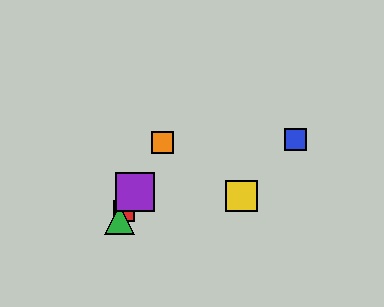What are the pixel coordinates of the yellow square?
The yellow square is at (242, 196).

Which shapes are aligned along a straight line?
The red square, the green triangle, the purple square, the orange square are aligned along a straight line.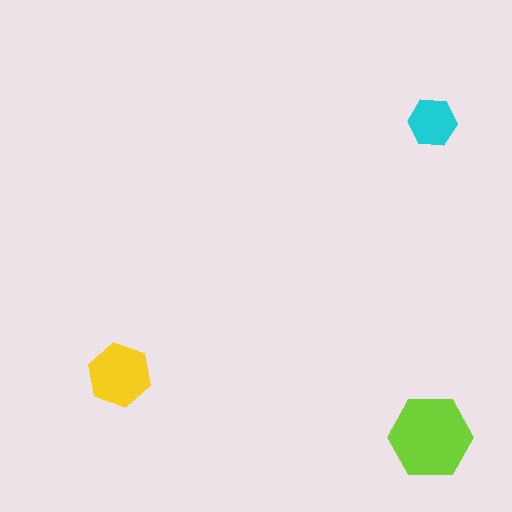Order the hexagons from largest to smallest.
the lime one, the yellow one, the cyan one.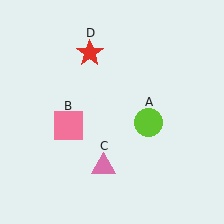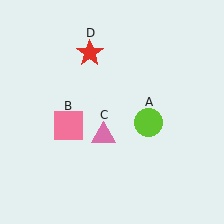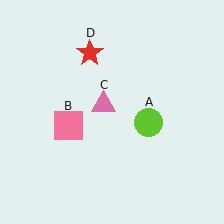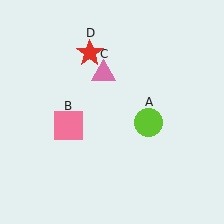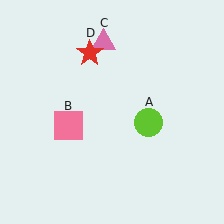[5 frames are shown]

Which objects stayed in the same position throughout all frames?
Lime circle (object A) and pink square (object B) and red star (object D) remained stationary.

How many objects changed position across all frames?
1 object changed position: pink triangle (object C).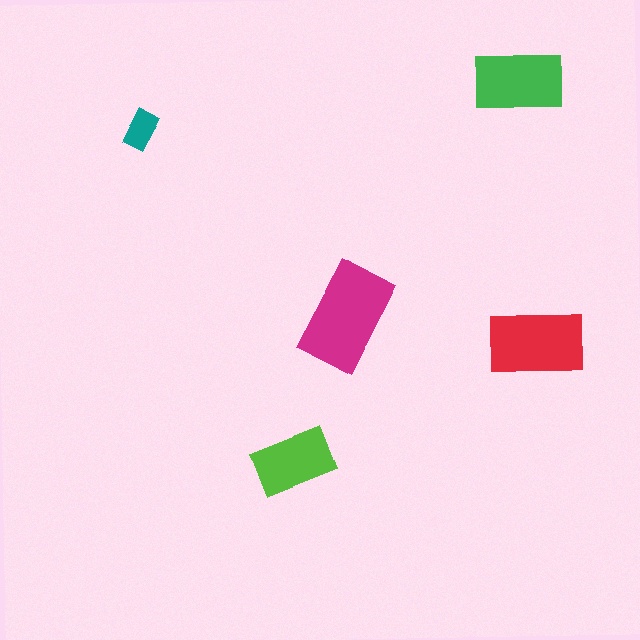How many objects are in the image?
There are 5 objects in the image.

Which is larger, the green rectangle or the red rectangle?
The red one.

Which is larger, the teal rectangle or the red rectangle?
The red one.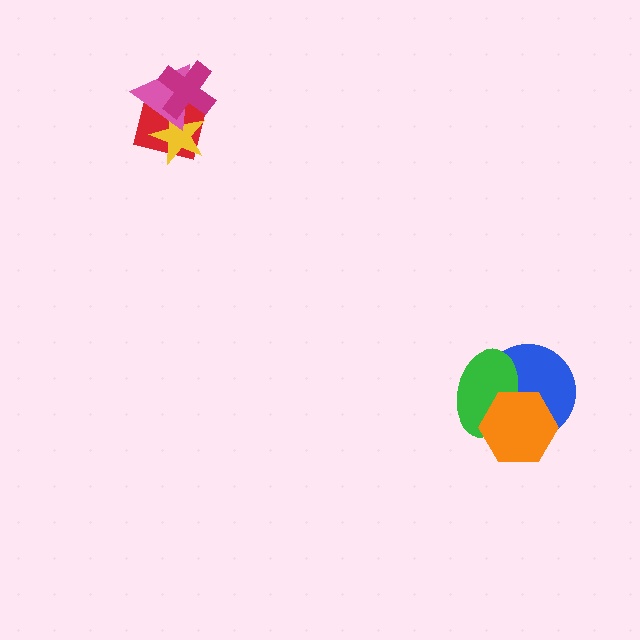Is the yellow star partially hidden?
Yes, it is partially covered by another shape.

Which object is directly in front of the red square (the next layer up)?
The yellow star is directly in front of the red square.